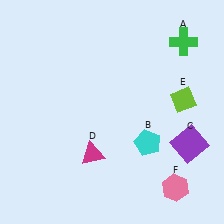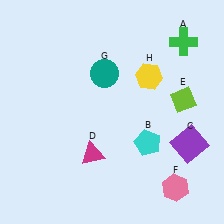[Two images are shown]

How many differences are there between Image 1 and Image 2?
There are 2 differences between the two images.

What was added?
A teal circle (G), a yellow hexagon (H) were added in Image 2.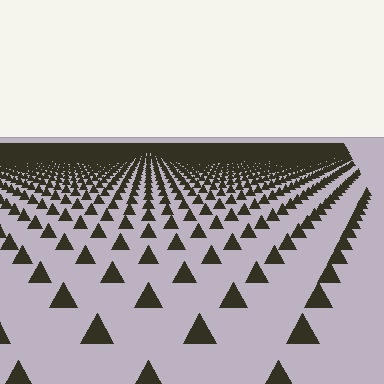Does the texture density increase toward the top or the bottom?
Density increases toward the top.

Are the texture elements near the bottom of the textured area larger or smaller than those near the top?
Larger. Near the bottom, elements are closer to the viewer and appear at a bigger on-screen size.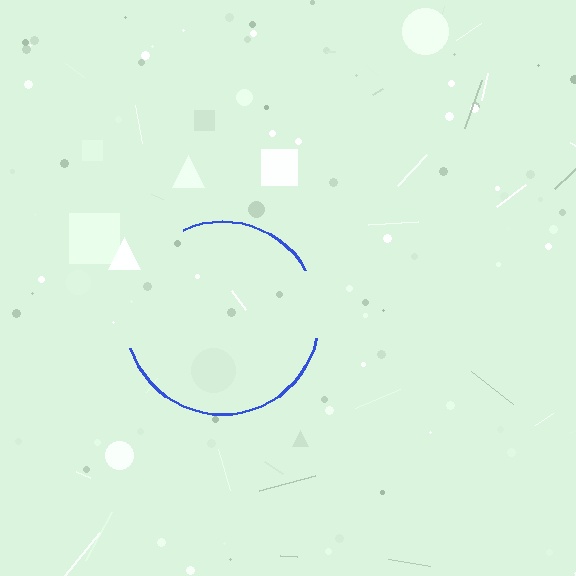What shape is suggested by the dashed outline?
The dashed outline suggests a circle.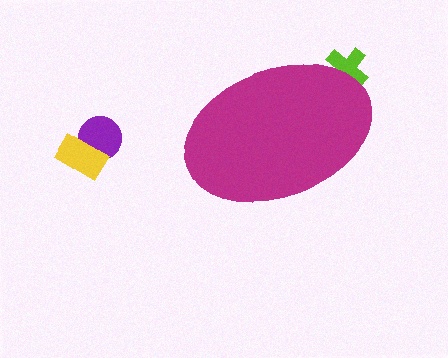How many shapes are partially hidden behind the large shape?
1 shape is partially hidden.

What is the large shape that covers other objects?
A magenta ellipse.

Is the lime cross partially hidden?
Yes, the lime cross is partially hidden behind the magenta ellipse.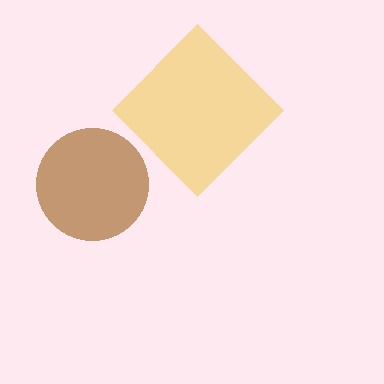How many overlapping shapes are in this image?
There are 2 overlapping shapes in the image.